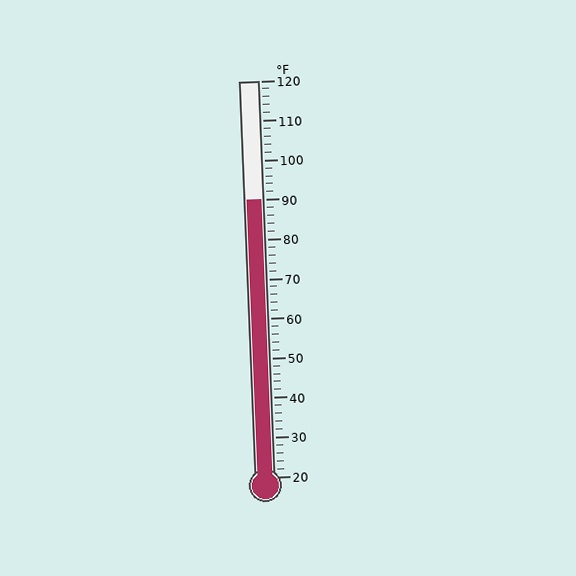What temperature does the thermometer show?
The thermometer shows approximately 90°F.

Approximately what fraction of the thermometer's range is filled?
The thermometer is filled to approximately 70% of its range.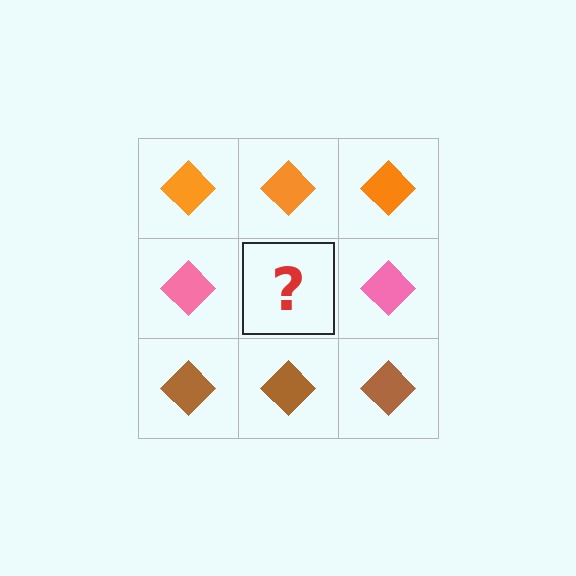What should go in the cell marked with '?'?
The missing cell should contain a pink diamond.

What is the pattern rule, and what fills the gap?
The rule is that each row has a consistent color. The gap should be filled with a pink diamond.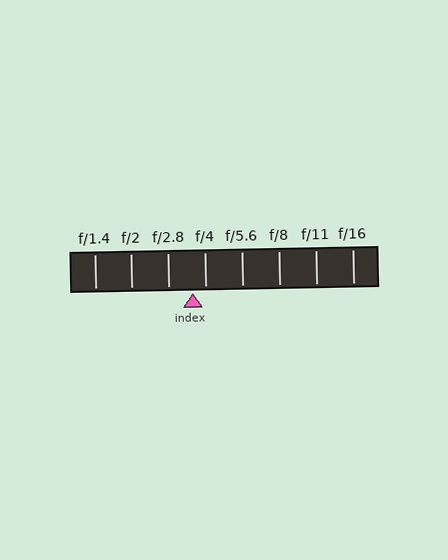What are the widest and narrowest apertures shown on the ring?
The widest aperture shown is f/1.4 and the narrowest is f/16.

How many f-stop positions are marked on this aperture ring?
There are 8 f-stop positions marked.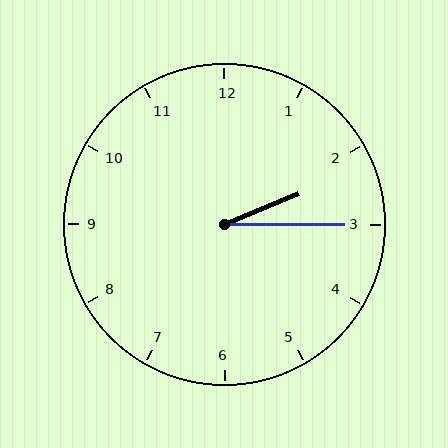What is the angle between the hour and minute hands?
Approximately 22 degrees.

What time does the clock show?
2:15.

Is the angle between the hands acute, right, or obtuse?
It is acute.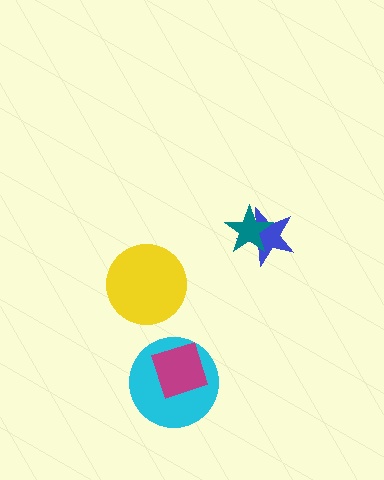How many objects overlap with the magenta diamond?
1 object overlaps with the magenta diamond.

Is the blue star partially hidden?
Yes, it is partially covered by another shape.